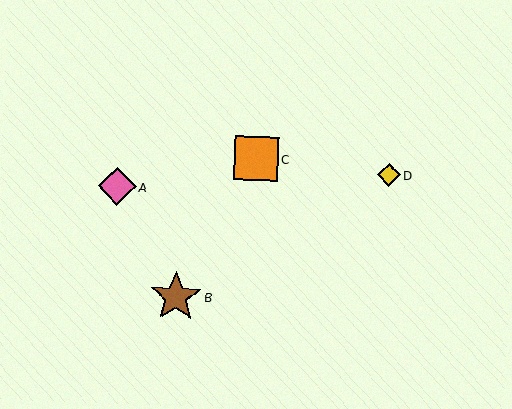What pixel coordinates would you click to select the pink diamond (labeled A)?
Click at (117, 187) to select the pink diamond A.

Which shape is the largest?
The brown star (labeled B) is the largest.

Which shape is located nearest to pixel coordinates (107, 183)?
The pink diamond (labeled A) at (117, 187) is nearest to that location.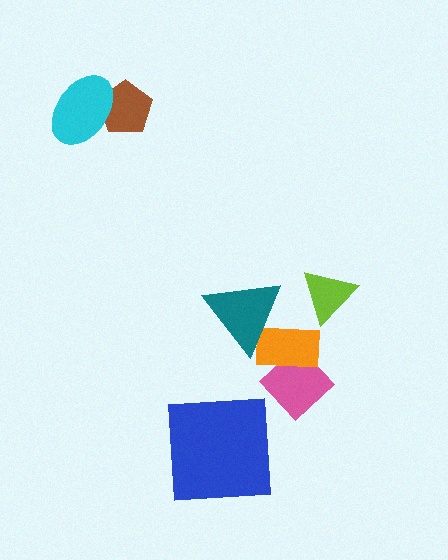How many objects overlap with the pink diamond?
1 object overlaps with the pink diamond.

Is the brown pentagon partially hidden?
Yes, it is partially covered by another shape.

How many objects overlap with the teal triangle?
1 object overlaps with the teal triangle.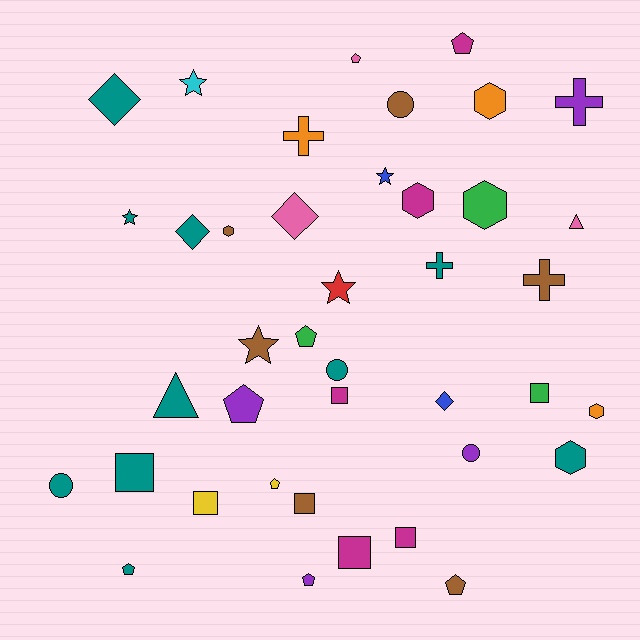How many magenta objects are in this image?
There are 5 magenta objects.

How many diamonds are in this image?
There are 4 diamonds.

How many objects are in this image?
There are 40 objects.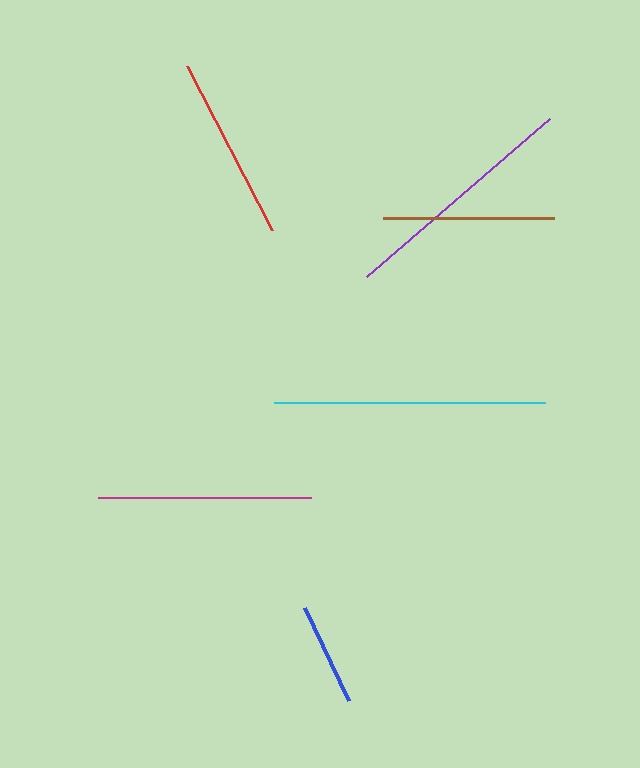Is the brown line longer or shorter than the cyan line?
The cyan line is longer than the brown line.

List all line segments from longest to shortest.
From longest to shortest: cyan, purple, magenta, red, brown, blue.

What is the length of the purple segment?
The purple segment is approximately 242 pixels long.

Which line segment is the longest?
The cyan line is the longest at approximately 271 pixels.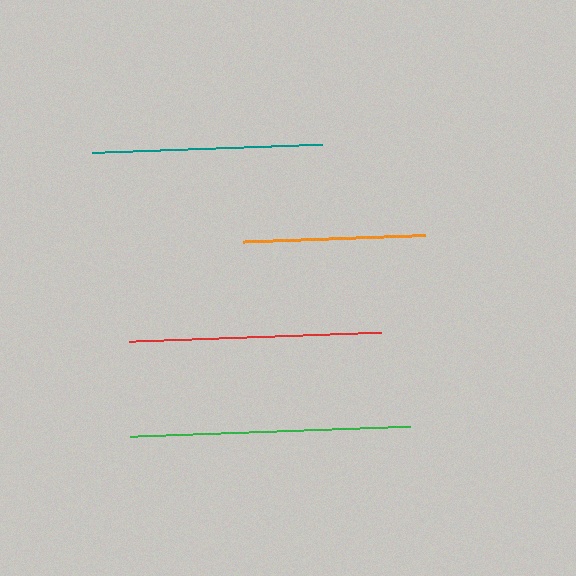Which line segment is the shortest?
The orange line is the shortest at approximately 182 pixels.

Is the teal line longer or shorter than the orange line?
The teal line is longer than the orange line.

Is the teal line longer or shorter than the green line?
The green line is longer than the teal line.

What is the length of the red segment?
The red segment is approximately 253 pixels long.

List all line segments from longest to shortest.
From longest to shortest: green, red, teal, orange.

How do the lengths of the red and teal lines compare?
The red and teal lines are approximately the same length.